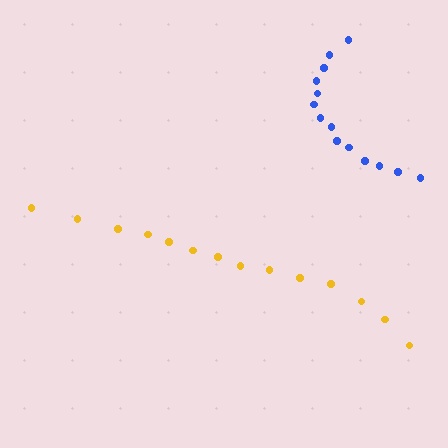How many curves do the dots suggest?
There are 2 distinct paths.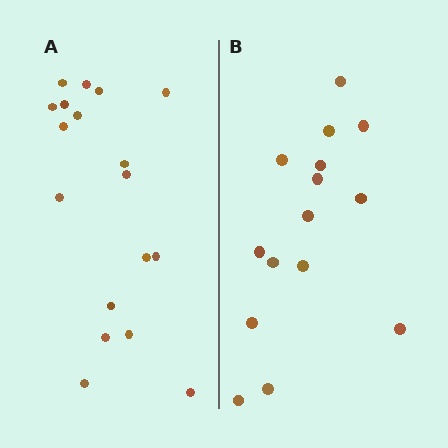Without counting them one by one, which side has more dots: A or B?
Region A (the left region) has more dots.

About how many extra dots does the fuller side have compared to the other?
Region A has just a few more — roughly 2 or 3 more dots than region B.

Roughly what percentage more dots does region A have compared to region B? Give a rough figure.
About 20% more.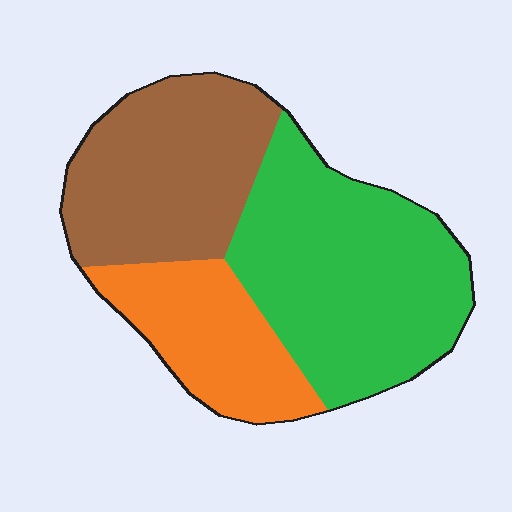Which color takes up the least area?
Orange, at roughly 20%.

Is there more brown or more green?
Green.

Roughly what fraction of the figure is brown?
Brown covers about 35% of the figure.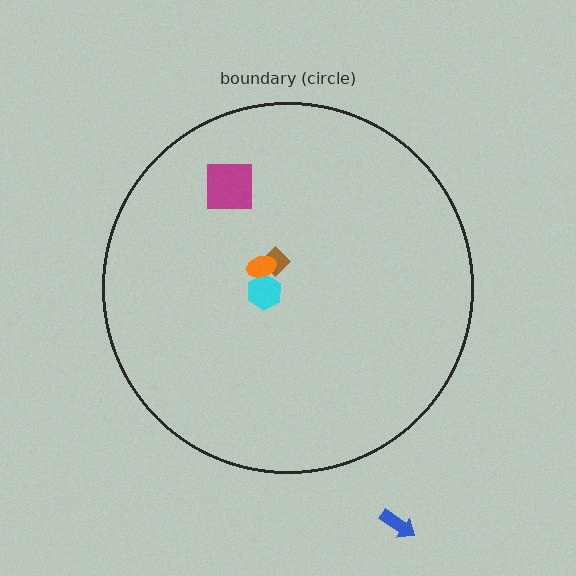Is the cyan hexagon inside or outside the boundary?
Inside.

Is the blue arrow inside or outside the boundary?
Outside.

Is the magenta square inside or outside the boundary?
Inside.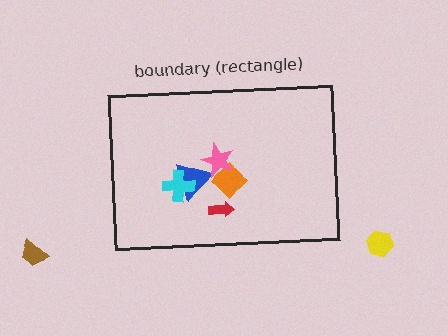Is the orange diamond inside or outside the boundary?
Inside.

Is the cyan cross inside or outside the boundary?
Inside.